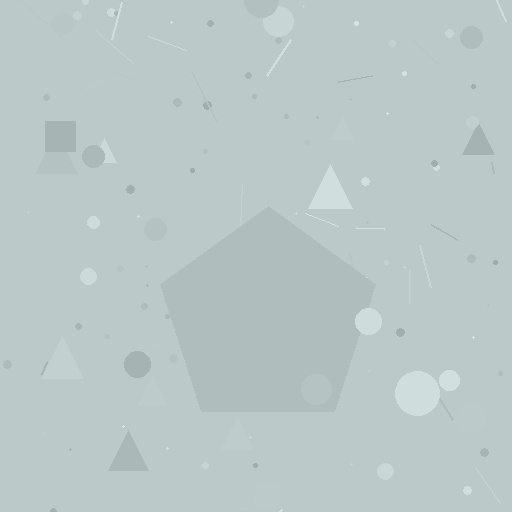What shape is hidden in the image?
A pentagon is hidden in the image.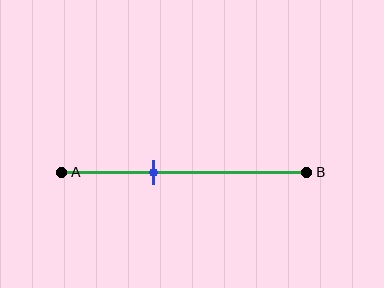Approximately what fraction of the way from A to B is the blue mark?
The blue mark is approximately 35% of the way from A to B.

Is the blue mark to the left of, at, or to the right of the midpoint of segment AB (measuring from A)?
The blue mark is to the left of the midpoint of segment AB.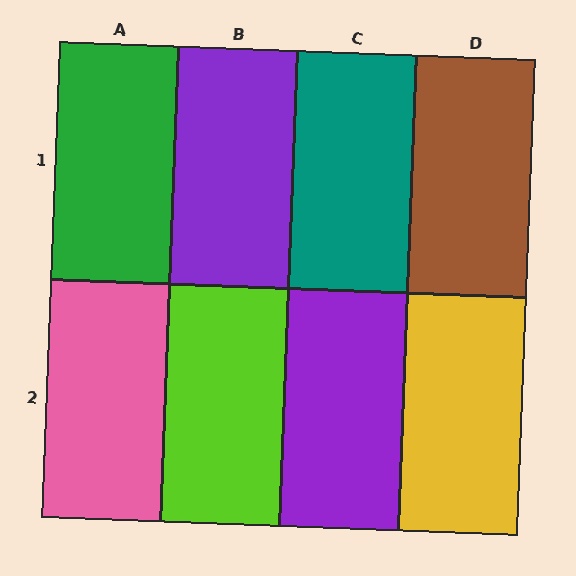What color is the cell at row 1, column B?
Purple.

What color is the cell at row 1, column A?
Green.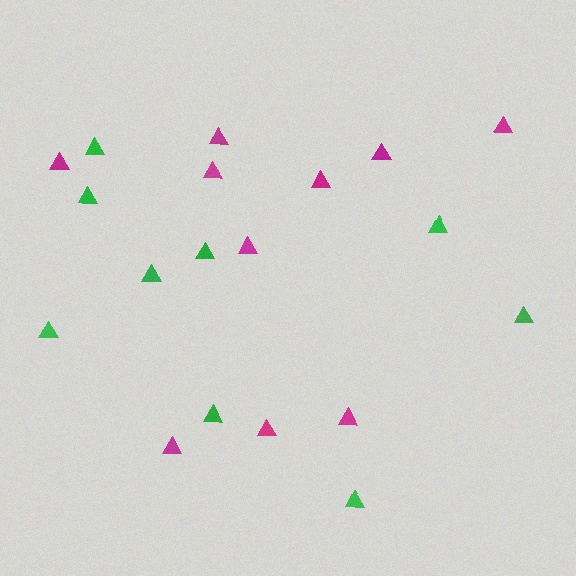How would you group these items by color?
There are 2 groups: one group of magenta triangles (10) and one group of green triangles (9).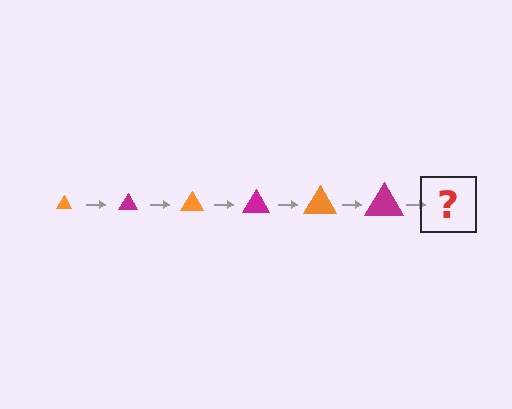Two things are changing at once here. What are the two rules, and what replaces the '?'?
The two rules are that the triangle grows larger each step and the color cycles through orange and magenta. The '?' should be an orange triangle, larger than the previous one.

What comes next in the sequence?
The next element should be an orange triangle, larger than the previous one.